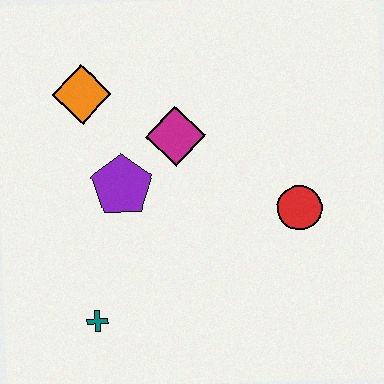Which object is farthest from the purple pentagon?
The red circle is farthest from the purple pentagon.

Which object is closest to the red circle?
The magenta diamond is closest to the red circle.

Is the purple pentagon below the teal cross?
No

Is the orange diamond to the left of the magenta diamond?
Yes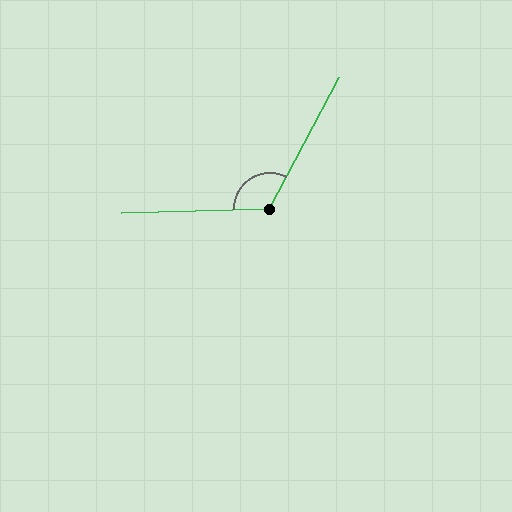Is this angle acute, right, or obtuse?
It is obtuse.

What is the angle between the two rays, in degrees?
Approximately 119 degrees.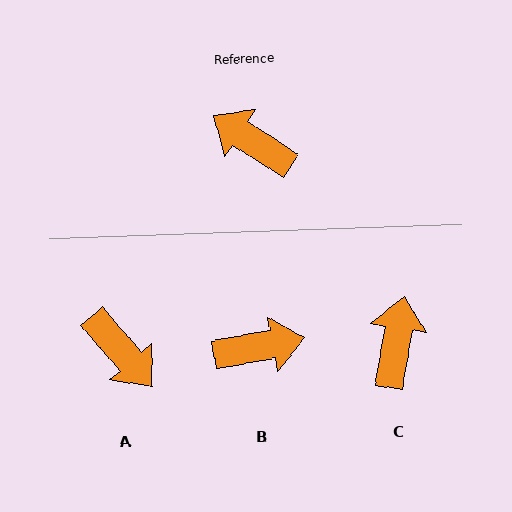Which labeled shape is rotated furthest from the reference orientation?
A, about 164 degrees away.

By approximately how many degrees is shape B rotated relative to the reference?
Approximately 137 degrees clockwise.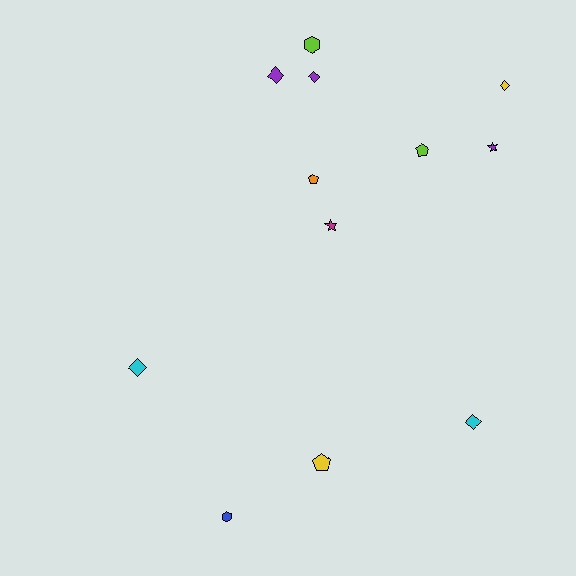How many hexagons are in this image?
There are 2 hexagons.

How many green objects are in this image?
There are no green objects.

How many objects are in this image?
There are 12 objects.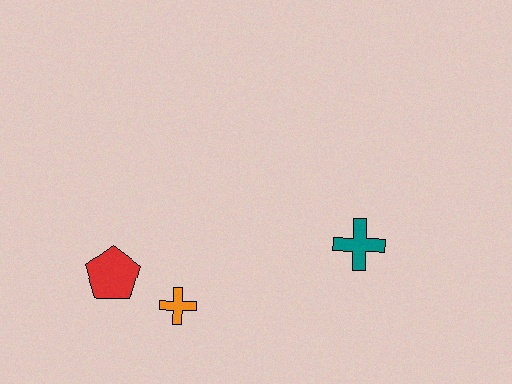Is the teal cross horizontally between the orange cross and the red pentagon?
No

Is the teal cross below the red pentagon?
No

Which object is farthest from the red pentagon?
The teal cross is farthest from the red pentagon.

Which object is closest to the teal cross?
The orange cross is closest to the teal cross.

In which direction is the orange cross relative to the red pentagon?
The orange cross is to the right of the red pentagon.